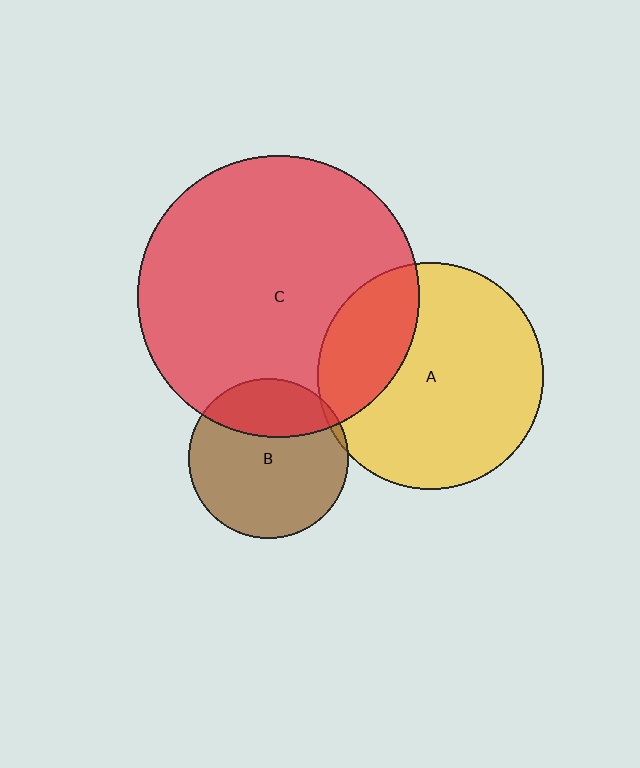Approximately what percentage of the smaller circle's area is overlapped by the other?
Approximately 30%.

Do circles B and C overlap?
Yes.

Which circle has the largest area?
Circle C (red).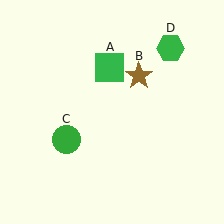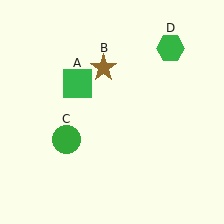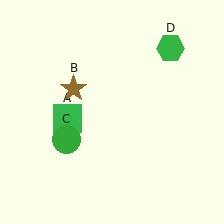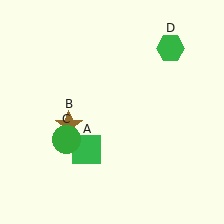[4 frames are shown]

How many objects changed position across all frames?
2 objects changed position: green square (object A), brown star (object B).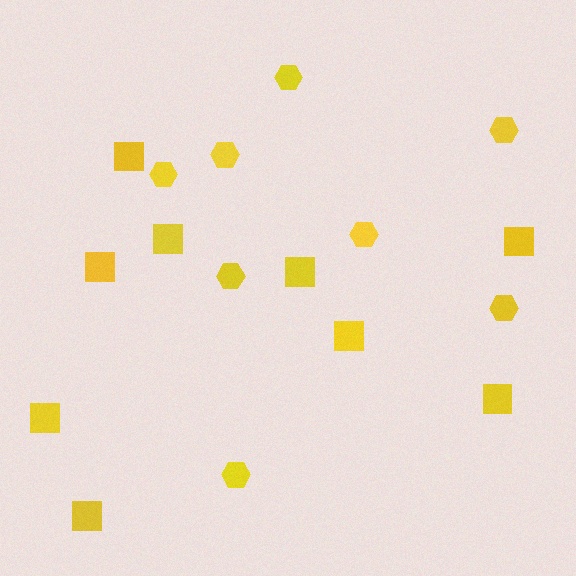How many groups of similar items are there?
There are 2 groups: one group of squares (9) and one group of hexagons (8).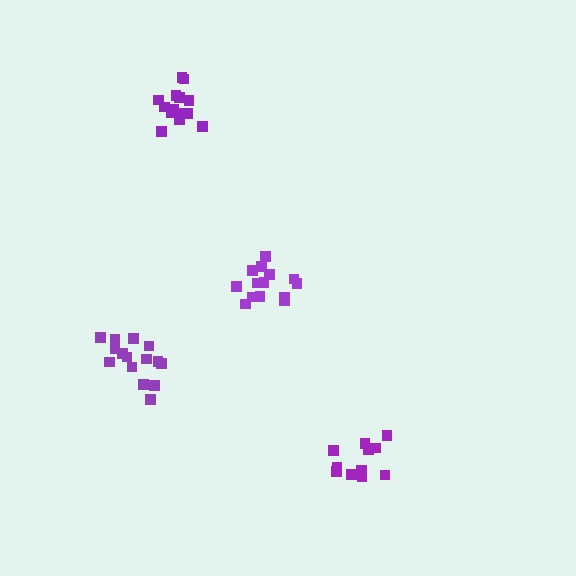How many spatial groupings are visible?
There are 4 spatial groupings.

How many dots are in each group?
Group 1: 15 dots, Group 2: 14 dots, Group 3: 11 dots, Group 4: 15 dots (55 total).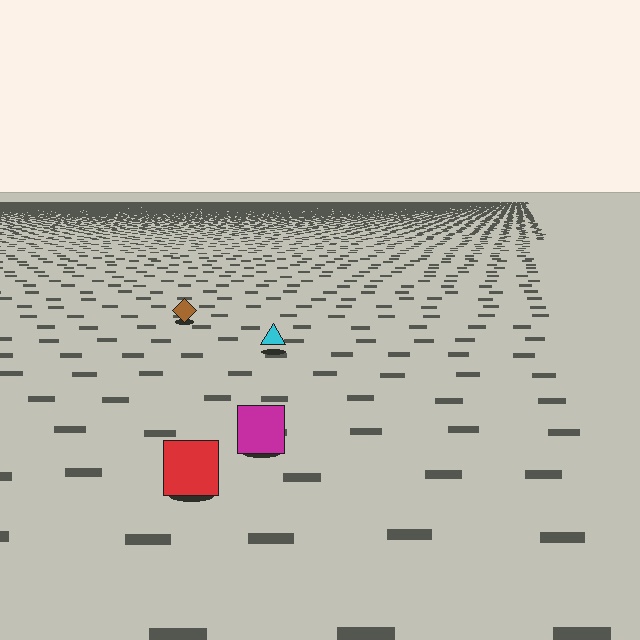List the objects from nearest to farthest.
From nearest to farthest: the red square, the magenta square, the cyan triangle, the brown diamond.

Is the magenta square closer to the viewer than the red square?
No. The red square is closer — you can tell from the texture gradient: the ground texture is coarser near it.